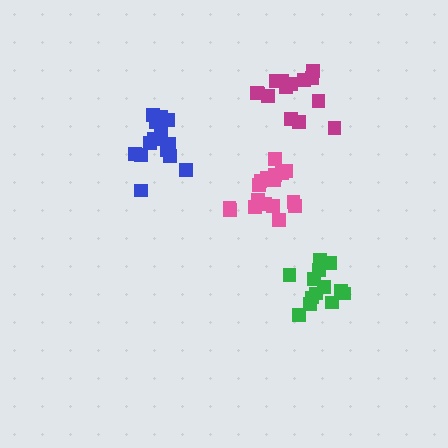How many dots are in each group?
Group 1: 14 dots, Group 2: 16 dots, Group 3: 17 dots, Group 4: 13 dots (60 total).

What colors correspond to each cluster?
The clusters are colored: magenta, blue, pink, green.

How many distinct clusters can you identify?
There are 4 distinct clusters.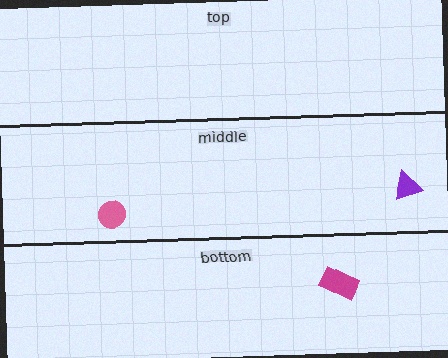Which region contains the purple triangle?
The middle region.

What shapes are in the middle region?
The purple triangle, the pink circle.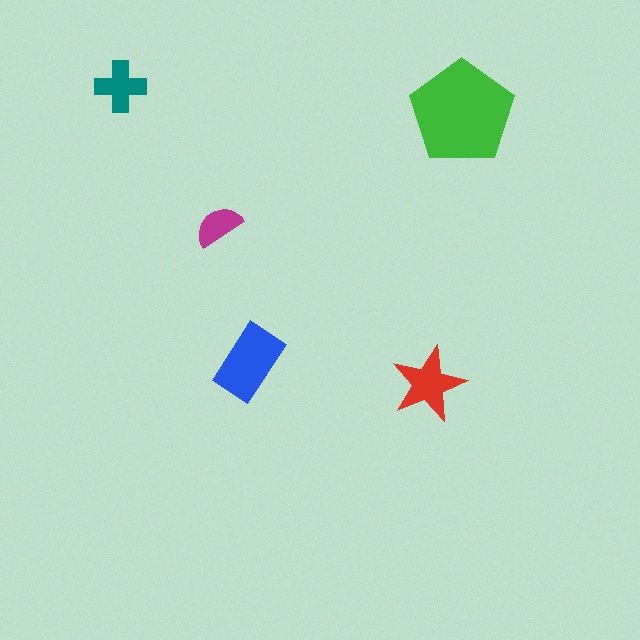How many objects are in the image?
There are 5 objects in the image.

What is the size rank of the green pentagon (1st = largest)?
1st.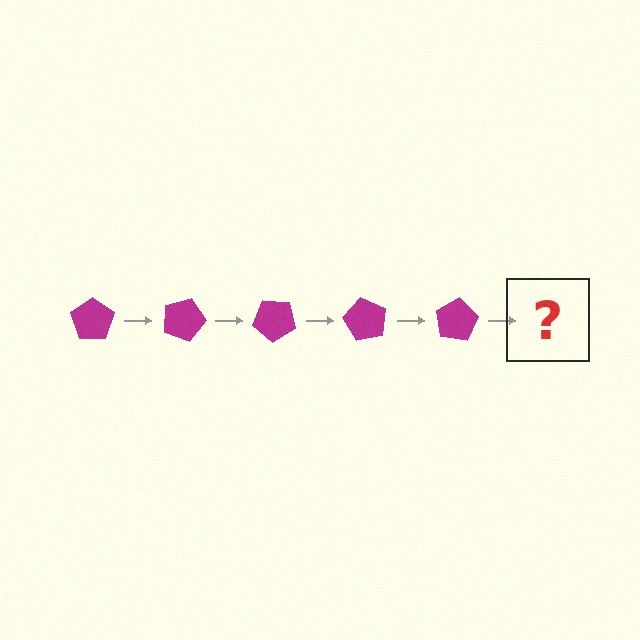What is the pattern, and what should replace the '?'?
The pattern is that the pentagon rotates 20 degrees each step. The '?' should be a magenta pentagon rotated 100 degrees.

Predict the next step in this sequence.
The next step is a magenta pentagon rotated 100 degrees.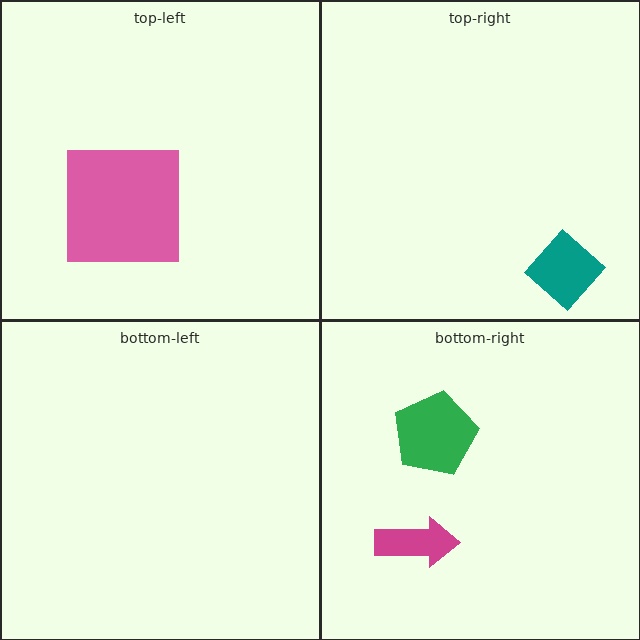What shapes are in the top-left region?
The pink square.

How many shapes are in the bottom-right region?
2.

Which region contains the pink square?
The top-left region.